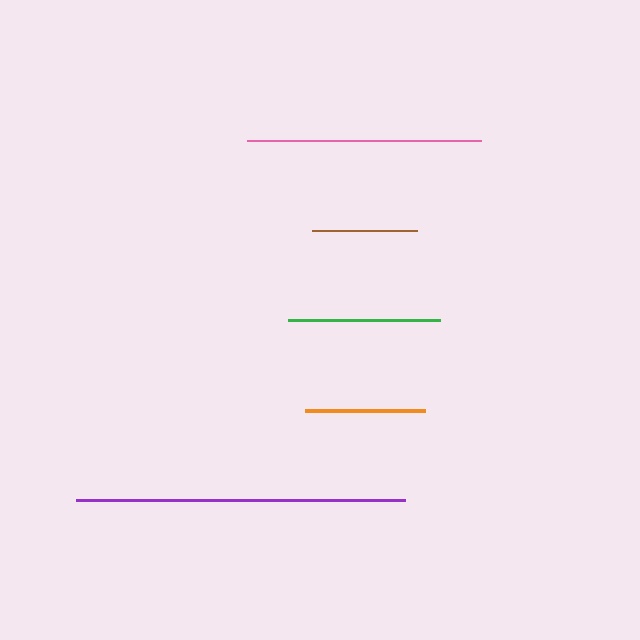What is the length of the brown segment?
The brown segment is approximately 105 pixels long.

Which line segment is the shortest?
The brown line is the shortest at approximately 105 pixels.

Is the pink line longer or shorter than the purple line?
The purple line is longer than the pink line.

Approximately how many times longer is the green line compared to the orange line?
The green line is approximately 1.3 times the length of the orange line.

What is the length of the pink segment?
The pink segment is approximately 234 pixels long.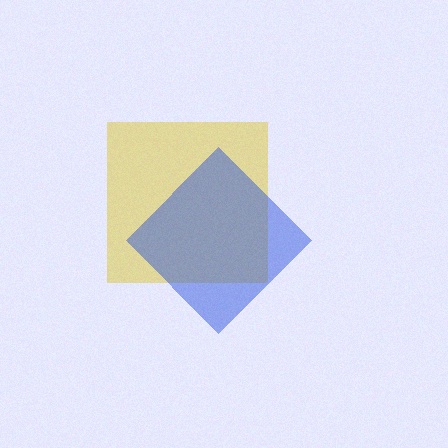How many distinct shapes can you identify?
There are 2 distinct shapes: a yellow square, a blue diamond.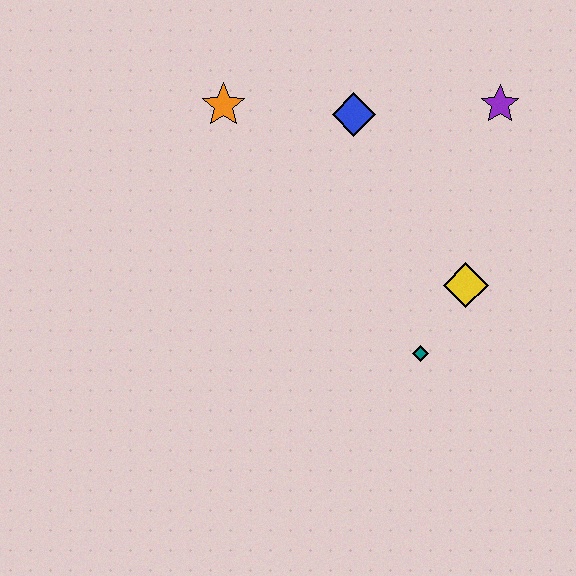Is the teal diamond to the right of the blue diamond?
Yes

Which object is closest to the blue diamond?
The orange star is closest to the blue diamond.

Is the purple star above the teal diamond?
Yes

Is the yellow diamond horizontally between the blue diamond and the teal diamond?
No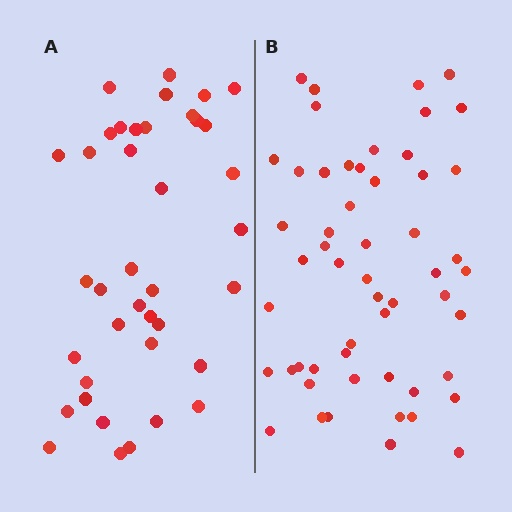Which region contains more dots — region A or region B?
Region B (the right region) has more dots.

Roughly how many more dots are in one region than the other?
Region B has approximately 15 more dots than region A.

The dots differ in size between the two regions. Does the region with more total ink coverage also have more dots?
No. Region A has more total ink coverage because its dots are larger, but region B actually contains more individual dots. Total area can be misleading — the number of items is what matters here.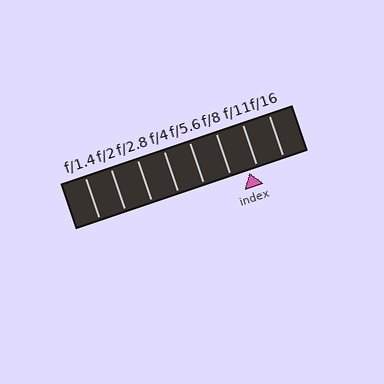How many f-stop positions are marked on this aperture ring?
There are 8 f-stop positions marked.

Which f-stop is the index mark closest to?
The index mark is closest to f/11.